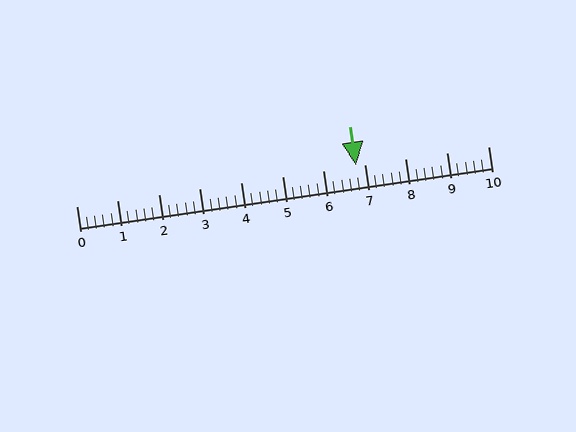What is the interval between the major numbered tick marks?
The major tick marks are spaced 1 units apart.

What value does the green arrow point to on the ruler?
The green arrow points to approximately 6.8.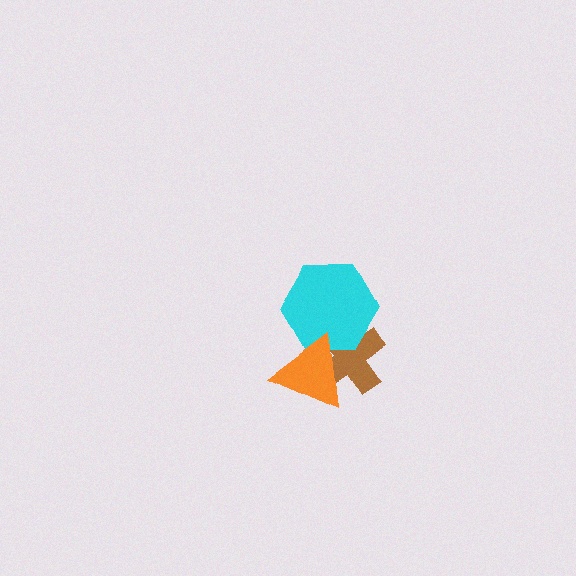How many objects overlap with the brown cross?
2 objects overlap with the brown cross.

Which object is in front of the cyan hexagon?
The orange triangle is in front of the cyan hexagon.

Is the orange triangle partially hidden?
No, no other shape covers it.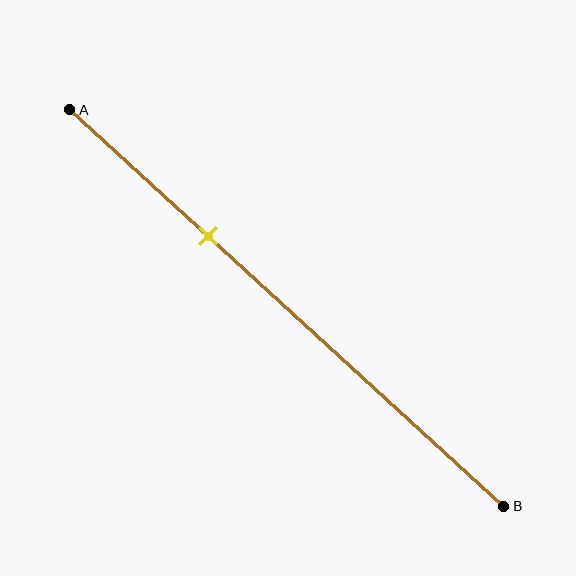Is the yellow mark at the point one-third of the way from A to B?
Yes, the mark is approximately at the one-third point.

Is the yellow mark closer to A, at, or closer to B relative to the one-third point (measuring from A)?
The yellow mark is approximately at the one-third point of segment AB.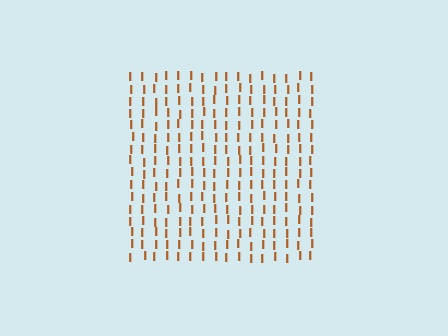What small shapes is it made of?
It is made of small letter I's.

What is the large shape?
The large shape is a square.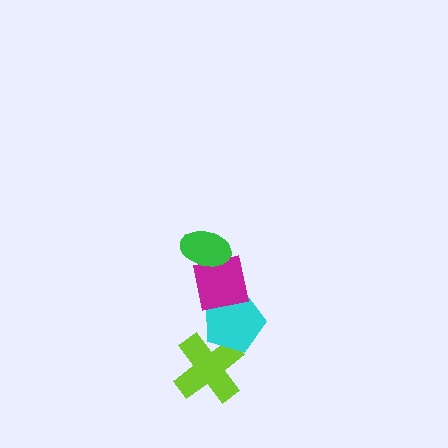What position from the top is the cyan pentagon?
The cyan pentagon is 3rd from the top.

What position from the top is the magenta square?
The magenta square is 2nd from the top.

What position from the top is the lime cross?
The lime cross is 4th from the top.